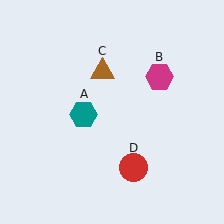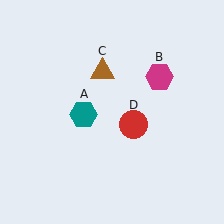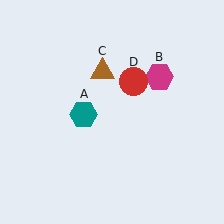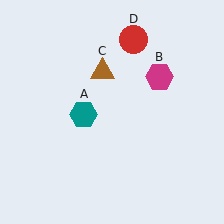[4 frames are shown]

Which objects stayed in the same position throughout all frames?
Teal hexagon (object A) and magenta hexagon (object B) and brown triangle (object C) remained stationary.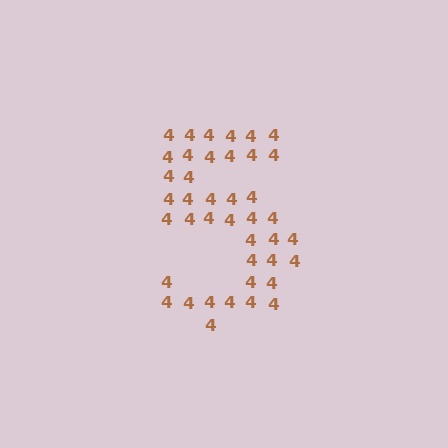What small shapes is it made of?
It is made of small digit 4's.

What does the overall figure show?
The overall figure shows the digit 5.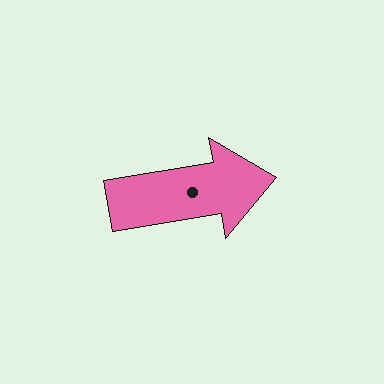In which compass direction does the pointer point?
East.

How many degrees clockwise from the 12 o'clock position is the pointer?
Approximately 81 degrees.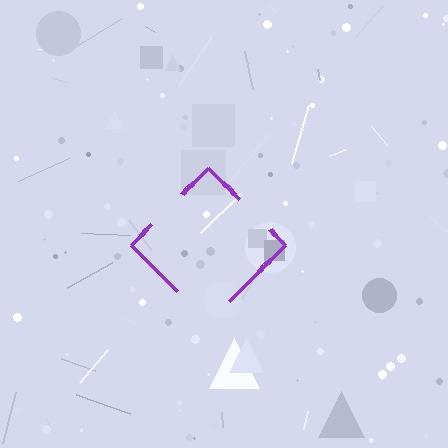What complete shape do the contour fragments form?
The contour fragments form a diamond.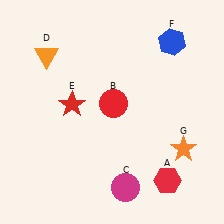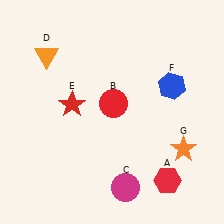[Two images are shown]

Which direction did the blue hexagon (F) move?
The blue hexagon (F) moved down.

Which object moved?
The blue hexagon (F) moved down.